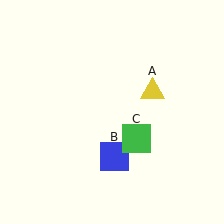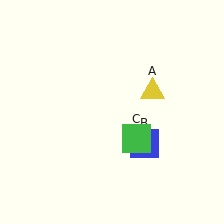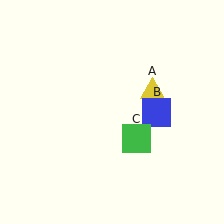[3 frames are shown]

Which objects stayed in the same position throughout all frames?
Yellow triangle (object A) and green square (object C) remained stationary.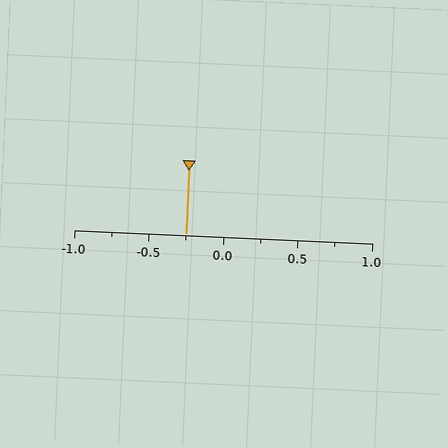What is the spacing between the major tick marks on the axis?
The major ticks are spaced 0.5 apart.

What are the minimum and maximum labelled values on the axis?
The axis runs from -1.0 to 1.0.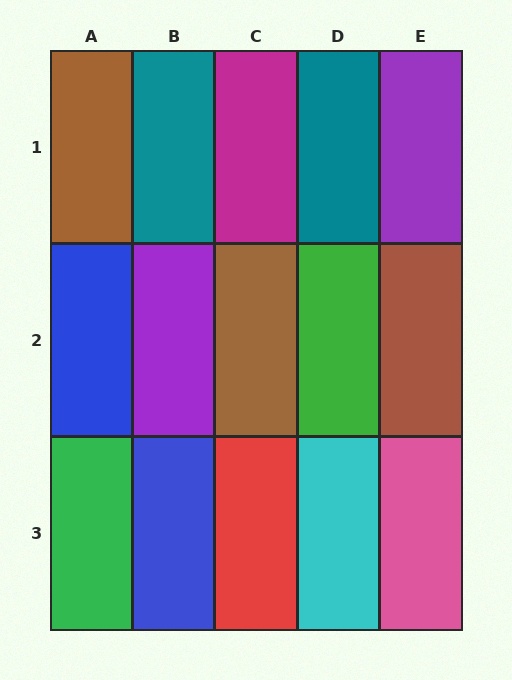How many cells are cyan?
1 cell is cyan.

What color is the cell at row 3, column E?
Pink.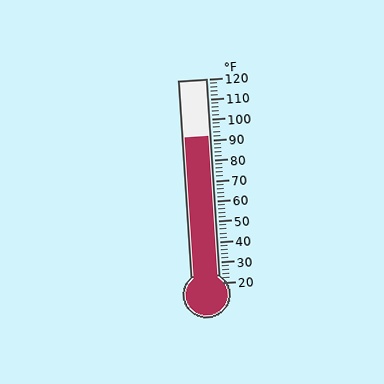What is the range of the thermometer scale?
The thermometer scale ranges from 20°F to 120°F.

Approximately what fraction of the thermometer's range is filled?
The thermometer is filled to approximately 70% of its range.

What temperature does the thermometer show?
The thermometer shows approximately 92°F.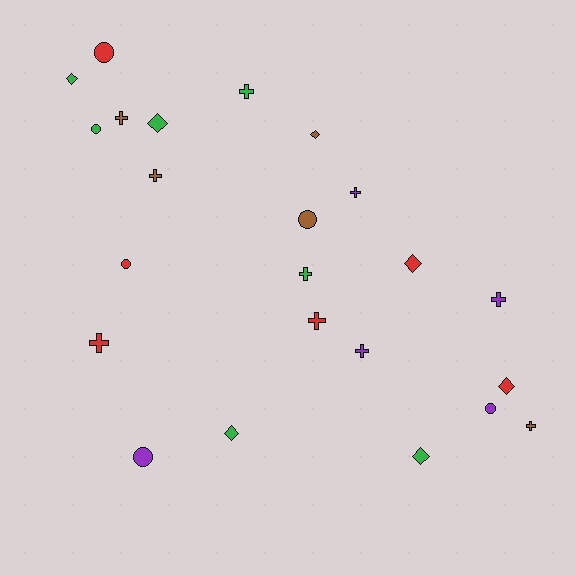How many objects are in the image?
There are 23 objects.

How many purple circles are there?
There are 2 purple circles.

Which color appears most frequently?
Green, with 7 objects.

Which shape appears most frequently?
Cross, with 10 objects.